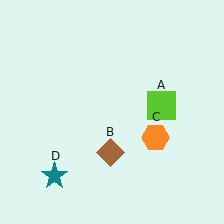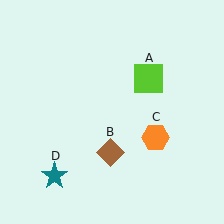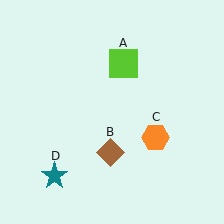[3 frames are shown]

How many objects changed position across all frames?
1 object changed position: lime square (object A).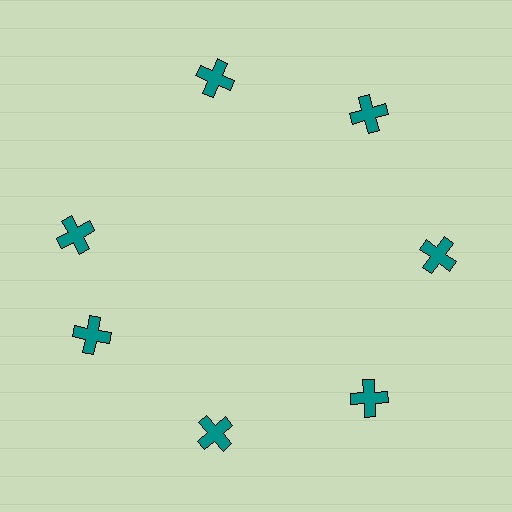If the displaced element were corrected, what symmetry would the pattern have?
It would have 7-fold rotational symmetry — the pattern would map onto itself every 51 degrees.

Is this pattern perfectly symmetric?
No. The 7 teal crosses are arranged in a ring, but one element near the 10 o'clock position is rotated out of alignment along the ring, breaking the 7-fold rotational symmetry.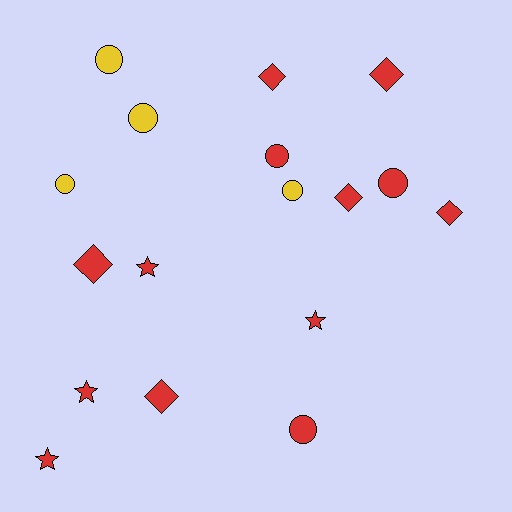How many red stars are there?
There are 4 red stars.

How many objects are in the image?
There are 17 objects.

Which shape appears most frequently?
Circle, with 7 objects.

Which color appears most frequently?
Red, with 13 objects.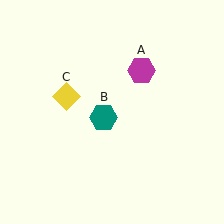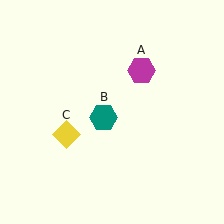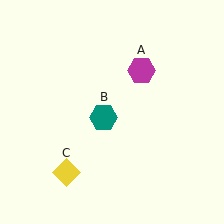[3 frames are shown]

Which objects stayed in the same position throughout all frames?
Magenta hexagon (object A) and teal hexagon (object B) remained stationary.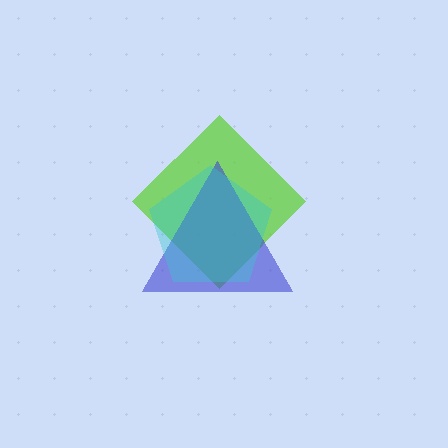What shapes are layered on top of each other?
The layered shapes are: a lime diamond, a blue triangle, a cyan pentagon.